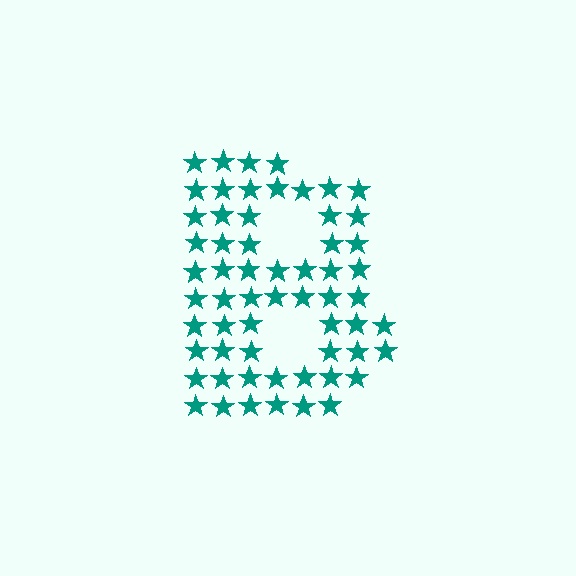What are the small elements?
The small elements are stars.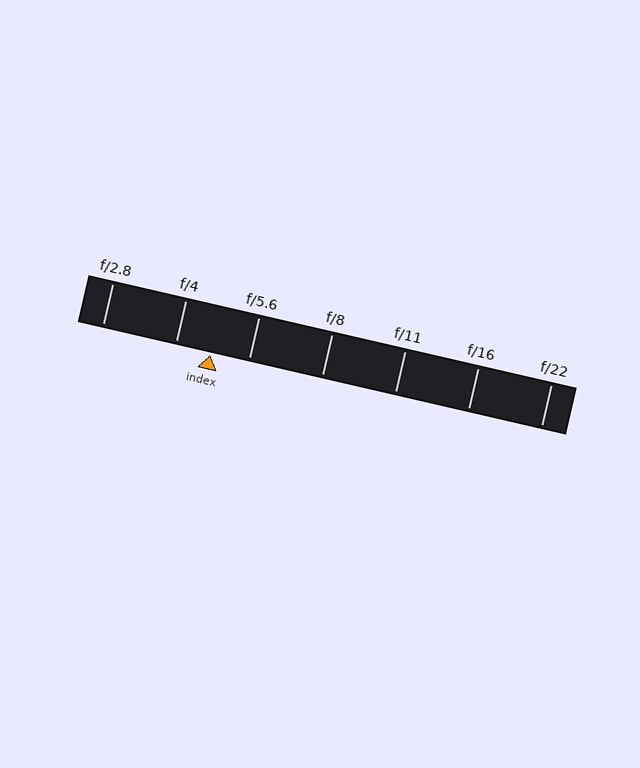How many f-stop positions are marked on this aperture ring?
There are 7 f-stop positions marked.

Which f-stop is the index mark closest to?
The index mark is closest to f/4.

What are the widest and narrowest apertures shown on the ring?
The widest aperture shown is f/2.8 and the narrowest is f/22.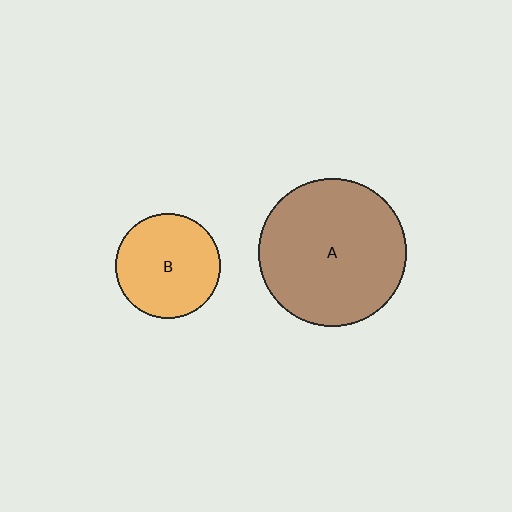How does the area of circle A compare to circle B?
Approximately 2.0 times.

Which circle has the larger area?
Circle A (brown).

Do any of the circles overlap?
No, none of the circles overlap.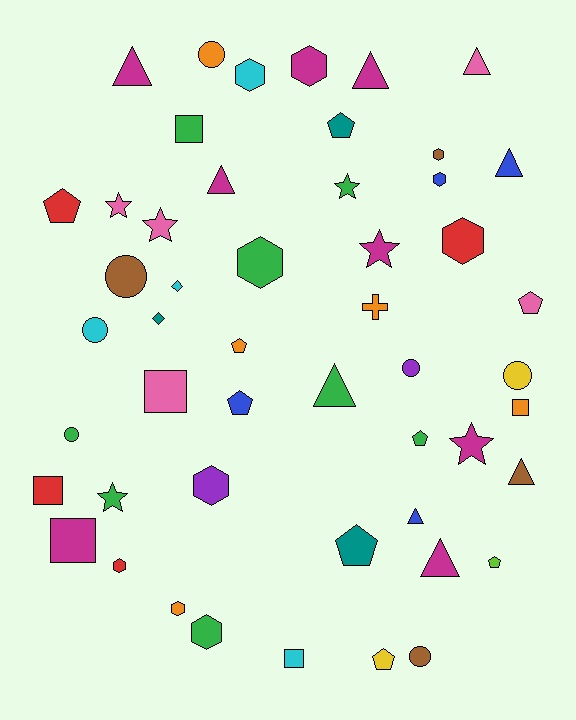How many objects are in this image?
There are 50 objects.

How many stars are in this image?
There are 6 stars.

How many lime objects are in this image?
There is 1 lime object.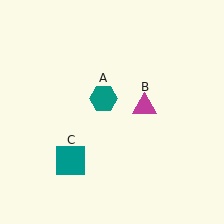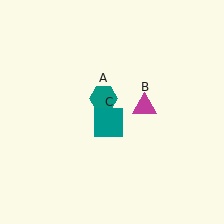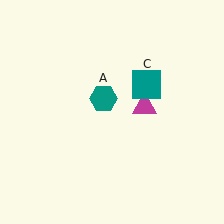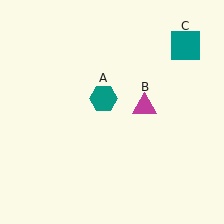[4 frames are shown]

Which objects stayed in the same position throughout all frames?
Teal hexagon (object A) and magenta triangle (object B) remained stationary.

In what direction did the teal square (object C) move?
The teal square (object C) moved up and to the right.